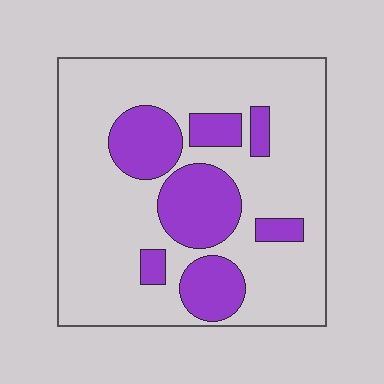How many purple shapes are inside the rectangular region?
7.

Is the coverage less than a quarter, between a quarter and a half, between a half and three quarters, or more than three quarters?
Between a quarter and a half.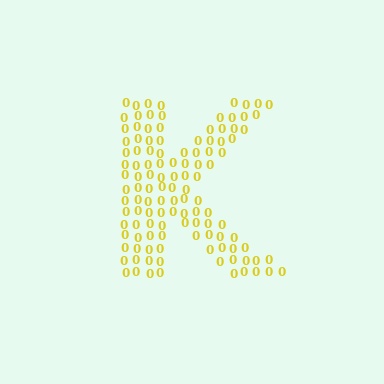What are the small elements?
The small elements are digit 0's.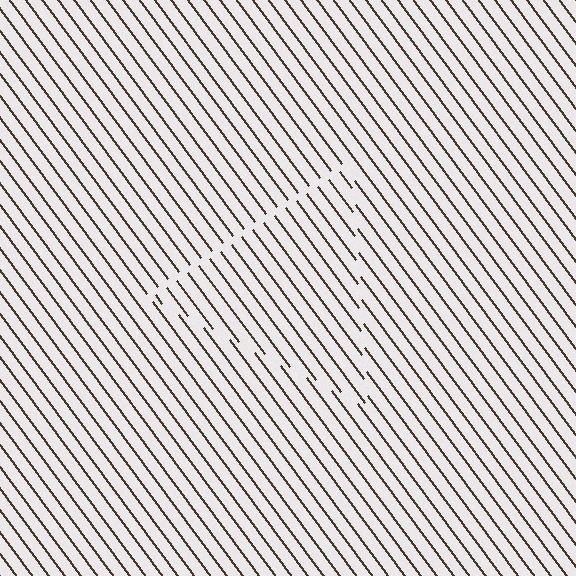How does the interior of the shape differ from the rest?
The interior of the shape contains the same grating, shifted by half a period — the contour is defined by the phase discontinuity where line-ends from the inner and outer gratings abut.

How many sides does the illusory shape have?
3 sides — the line-ends trace a triangle.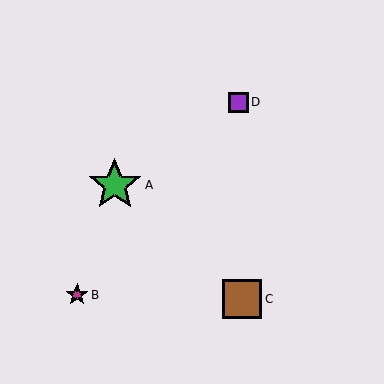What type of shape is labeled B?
Shape B is a magenta star.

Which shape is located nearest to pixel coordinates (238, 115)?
The purple square (labeled D) at (238, 102) is nearest to that location.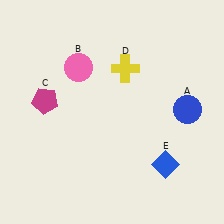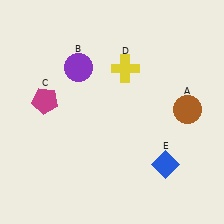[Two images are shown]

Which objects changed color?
A changed from blue to brown. B changed from pink to purple.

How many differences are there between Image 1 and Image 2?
There are 2 differences between the two images.